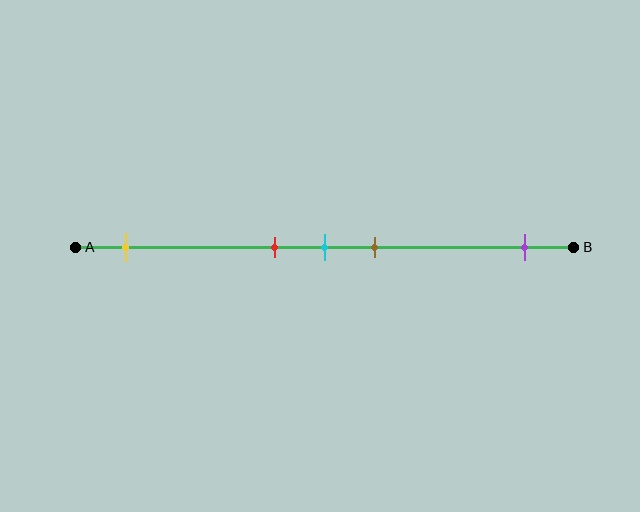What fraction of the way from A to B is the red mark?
The red mark is approximately 40% (0.4) of the way from A to B.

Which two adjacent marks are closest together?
The red and cyan marks are the closest adjacent pair.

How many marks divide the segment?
There are 5 marks dividing the segment.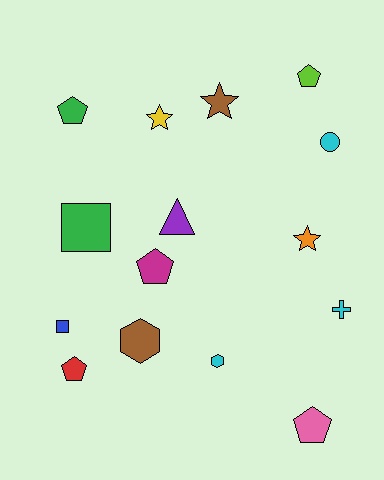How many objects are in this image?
There are 15 objects.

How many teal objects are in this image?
There are no teal objects.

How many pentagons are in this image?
There are 5 pentagons.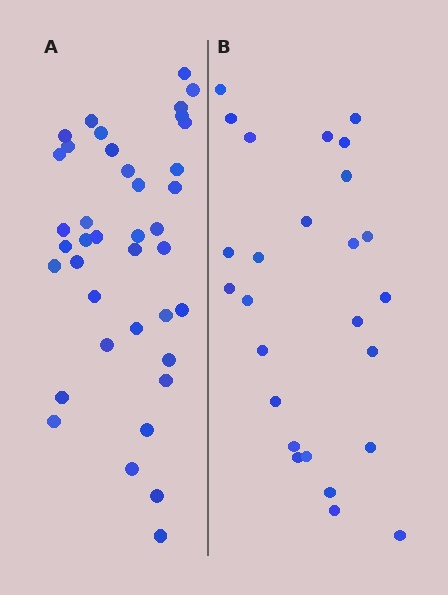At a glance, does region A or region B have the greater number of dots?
Region A (the left region) has more dots.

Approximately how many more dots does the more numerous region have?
Region A has approximately 15 more dots than region B.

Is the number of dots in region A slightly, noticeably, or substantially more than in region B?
Region A has substantially more. The ratio is roughly 1.5 to 1.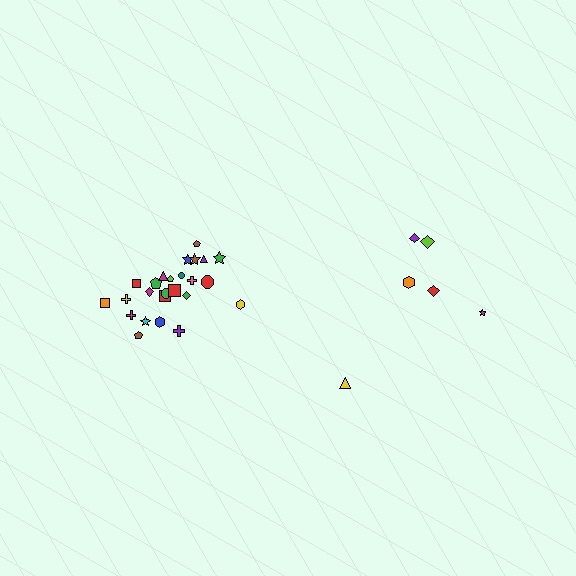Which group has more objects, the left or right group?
The left group.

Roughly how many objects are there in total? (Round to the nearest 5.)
Roughly 30 objects in total.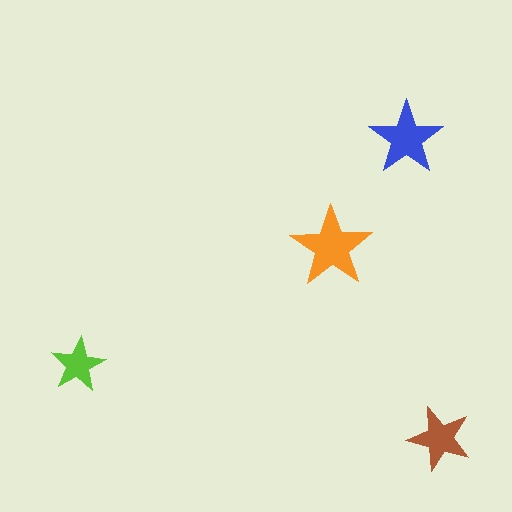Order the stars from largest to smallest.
the orange one, the blue one, the brown one, the lime one.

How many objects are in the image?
There are 4 objects in the image.